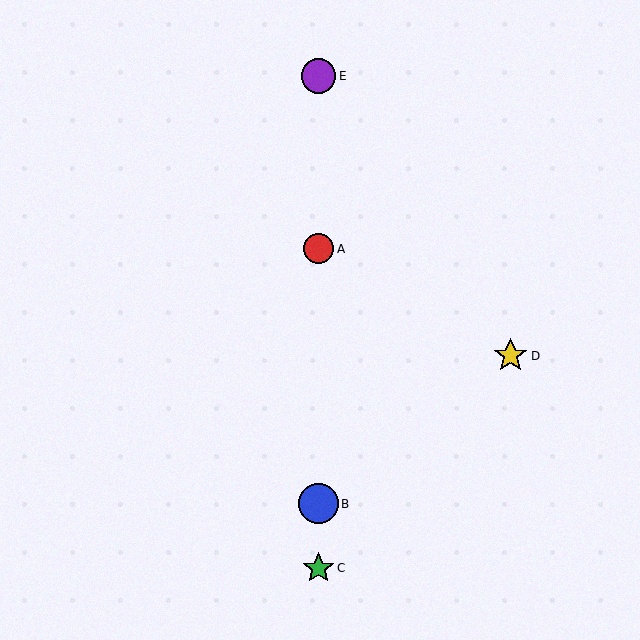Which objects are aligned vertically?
Objects A, B, C, E are aligned vertically.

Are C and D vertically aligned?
No, C is at x≈319 and D is at x≈511.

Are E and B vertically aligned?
Yes, both are at x≈319.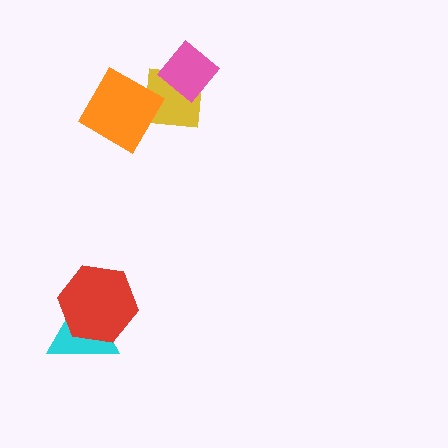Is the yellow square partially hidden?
Yes, it is partially covered by another shape.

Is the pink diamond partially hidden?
No, no other shape covers it.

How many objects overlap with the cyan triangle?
1 object overlaps with the cyan triangle.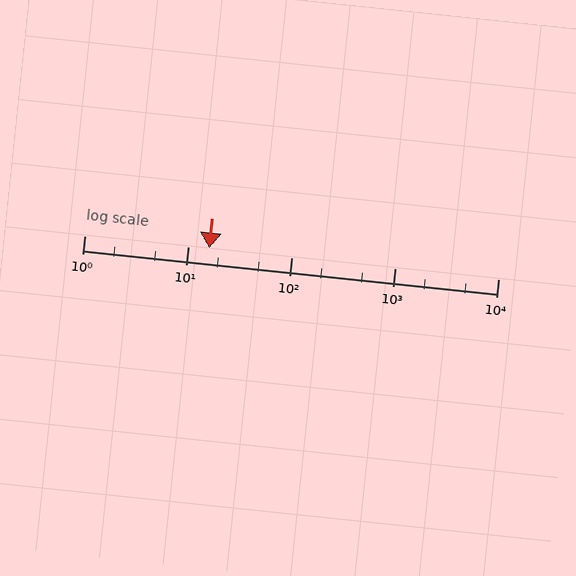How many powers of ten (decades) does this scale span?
The scale spans 4 decades, from 1 to 10000.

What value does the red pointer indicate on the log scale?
The pointer indicates approximately 16.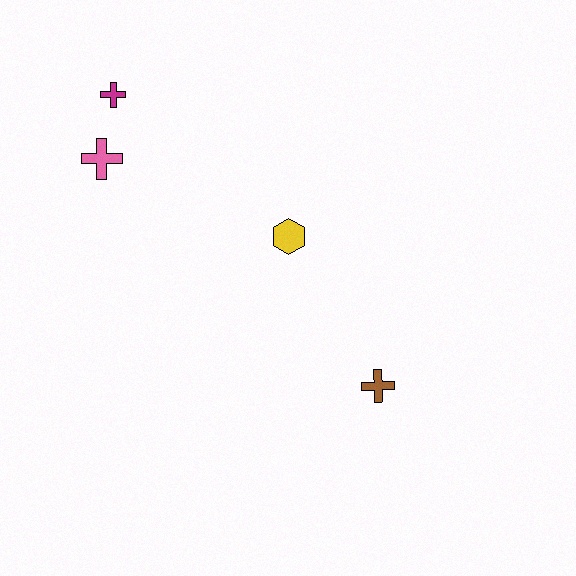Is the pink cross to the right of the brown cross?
No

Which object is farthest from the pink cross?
The brown cross is farthest from the pink cross.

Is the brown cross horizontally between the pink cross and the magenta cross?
No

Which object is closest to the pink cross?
The magenta cross is closest to the pink cross.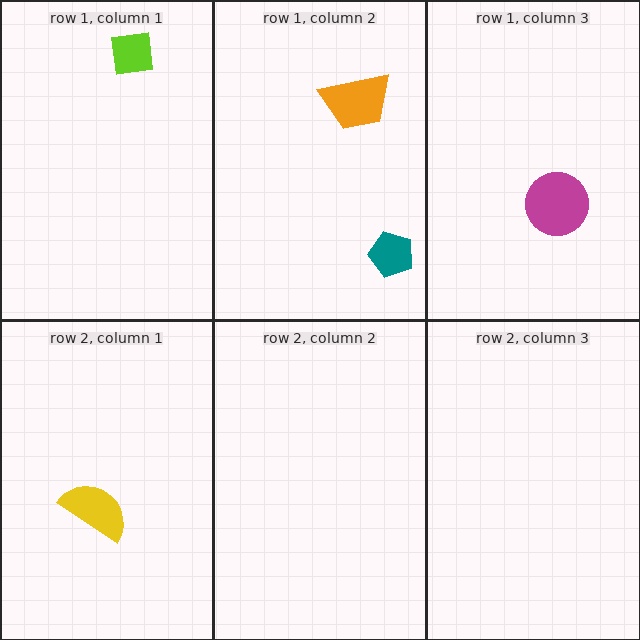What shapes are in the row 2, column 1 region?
The yellow semicircle.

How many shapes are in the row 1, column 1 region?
1.